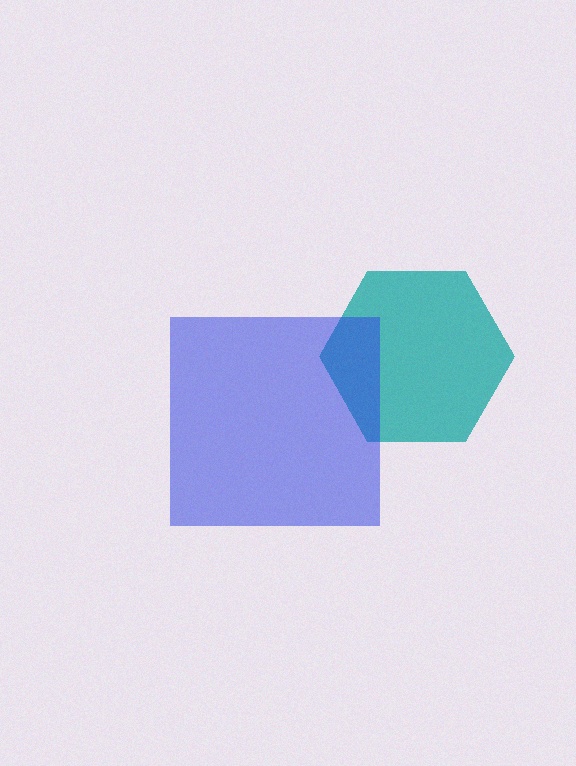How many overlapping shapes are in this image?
There are 2 overlapping shapes in the image.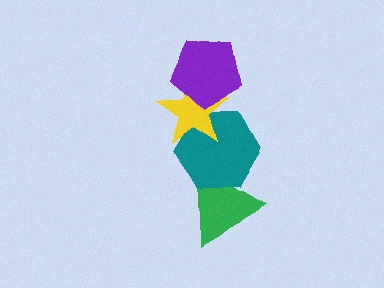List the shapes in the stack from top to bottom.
From top to bottom: the purple pentagon, the yellow star, the teal hexagon, the green triangle.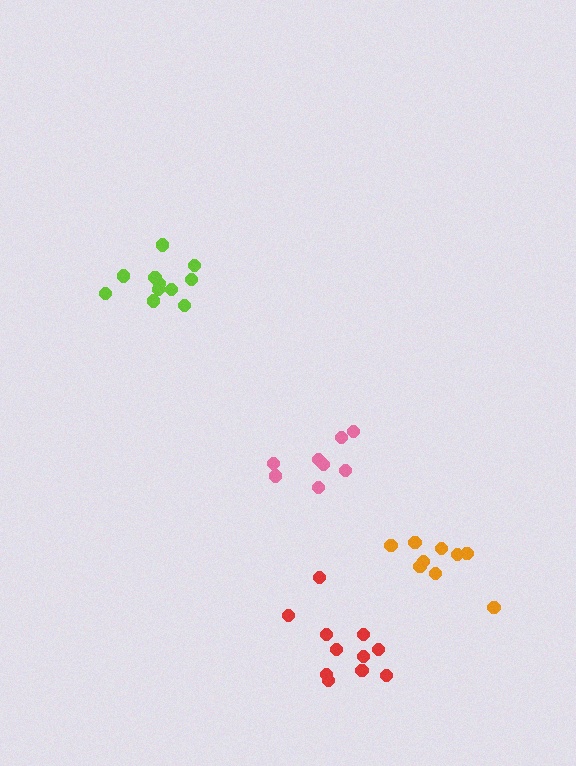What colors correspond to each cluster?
The clusters are colored: lime, red, pink, orange.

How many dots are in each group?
Group 1: 11 dots, Group 2: 11 dots, Group 3: 8 dots, Group 4: 9 dots (39 total).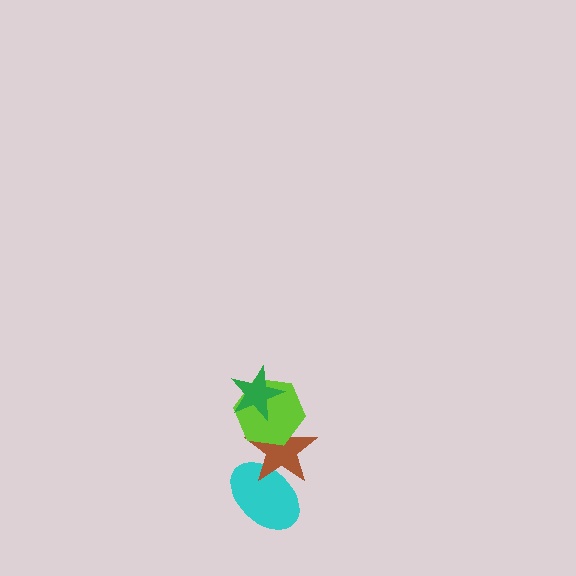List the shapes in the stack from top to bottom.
From top to bottom: the green star, the lime hexagon, the brown star, the cyan ellipse.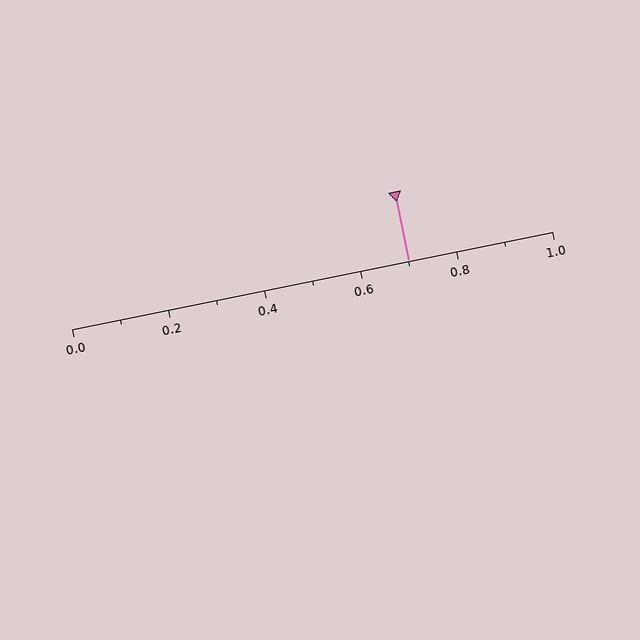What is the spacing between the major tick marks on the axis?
The major ticks are spaced 0.2 apart.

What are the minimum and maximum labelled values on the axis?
The axis runs from 0.0 to 1.0.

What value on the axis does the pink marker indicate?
The marker indicates approximately 0.7.